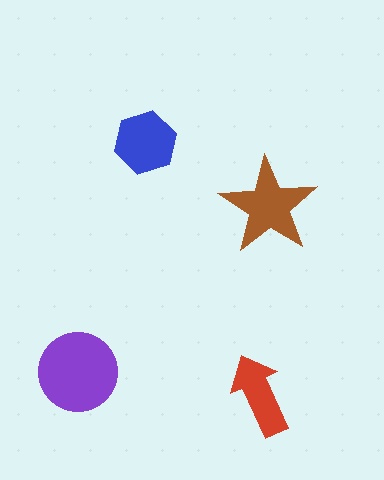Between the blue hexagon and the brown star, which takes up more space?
The brown star.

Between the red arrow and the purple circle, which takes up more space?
The purple circle.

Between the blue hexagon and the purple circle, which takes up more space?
The purple circle.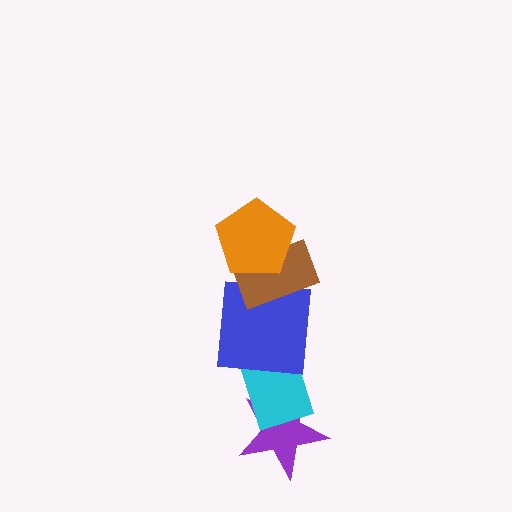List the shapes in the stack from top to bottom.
From top to bottom: the orange pentagon, the brown rectangle, the blue square, the cyan rectangle, the purple star.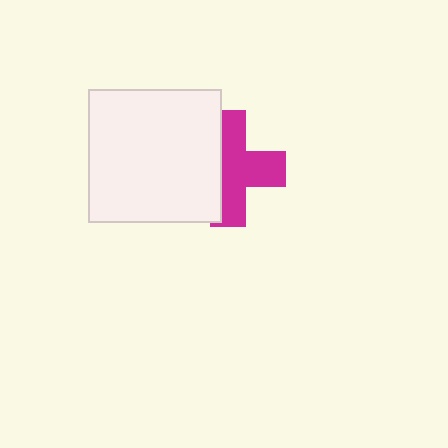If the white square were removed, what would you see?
You would see the complete magenta cross.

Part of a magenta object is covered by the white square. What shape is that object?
It is a cross.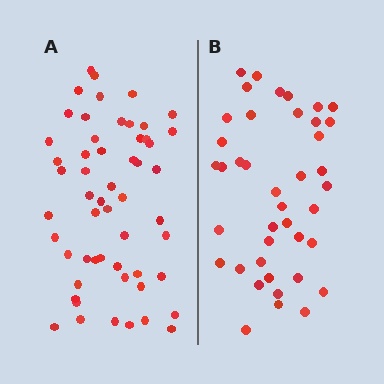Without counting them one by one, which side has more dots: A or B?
Region A (the left region) has more dots.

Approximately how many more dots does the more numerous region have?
Region A has approximately 15 more dots than region B.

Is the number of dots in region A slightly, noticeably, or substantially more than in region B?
Region A has noticeably more, but not dramatically so. The ratio is roughly 1.3 to 1.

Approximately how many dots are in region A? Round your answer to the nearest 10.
About 60 dots. (The exact count is 55, which rounds to 60.)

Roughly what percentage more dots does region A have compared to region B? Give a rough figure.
About 35% more.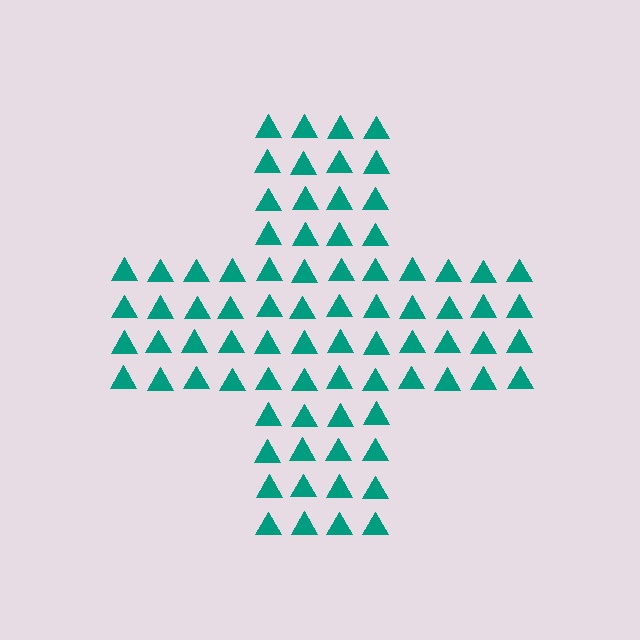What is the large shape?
The large shape is a cross.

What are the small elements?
The small elements are triangles.